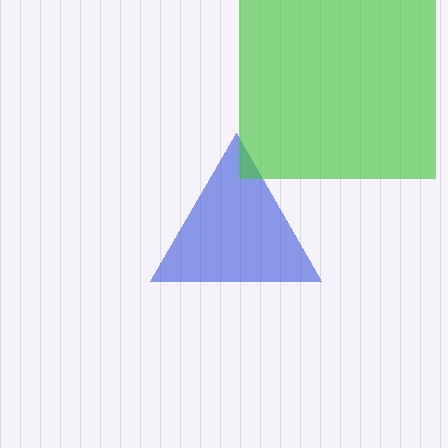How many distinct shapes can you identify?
There are 2 distinct shapes: a blue triangle, a green square.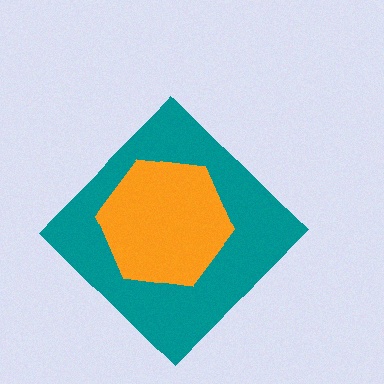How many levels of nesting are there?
2.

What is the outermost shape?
The teal diamond.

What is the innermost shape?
The orange hexagon.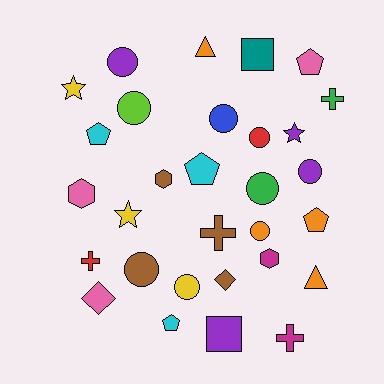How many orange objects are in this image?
There are 4 orange objects.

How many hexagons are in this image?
There are 3 hexagons.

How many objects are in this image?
There are 30 objects.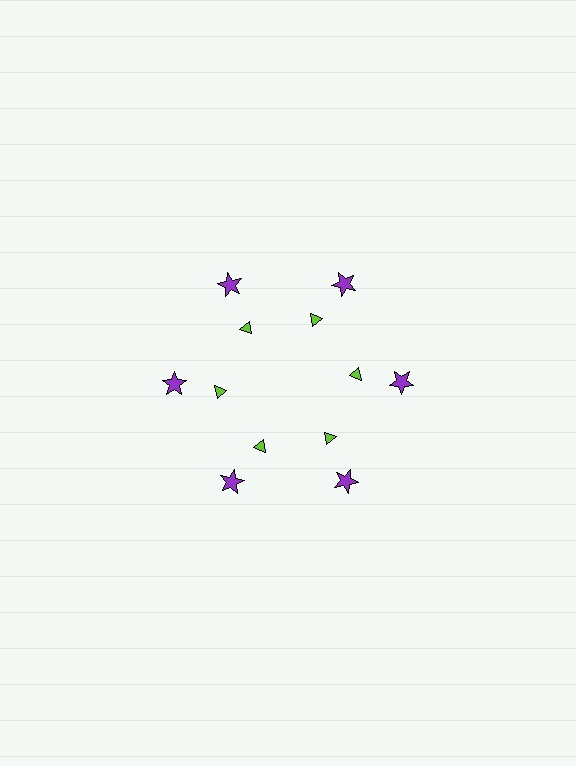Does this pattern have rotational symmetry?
Yes, this pattern has 6-fold rotational symmetry. It looks the same after rotating 60 degrees around the center.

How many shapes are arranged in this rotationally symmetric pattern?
There are 12 shapes, arranged in 6 groups of 2.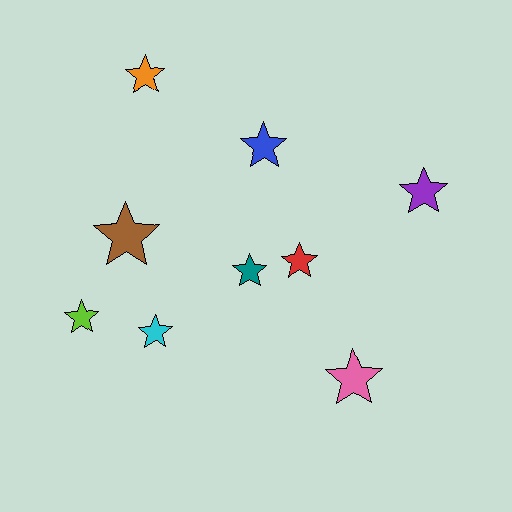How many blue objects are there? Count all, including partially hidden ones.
There is 1 blue object.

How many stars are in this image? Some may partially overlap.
There are 9 stars.